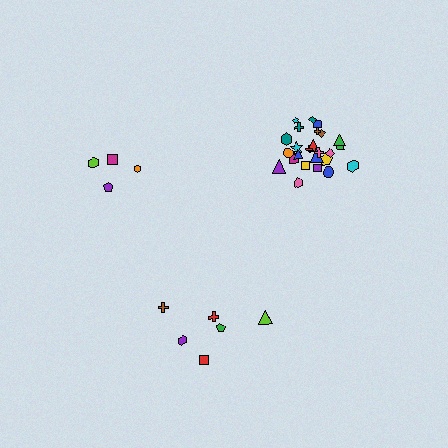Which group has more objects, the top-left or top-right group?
The top-right group.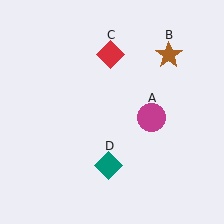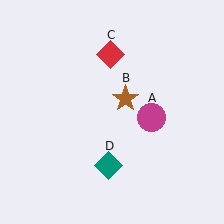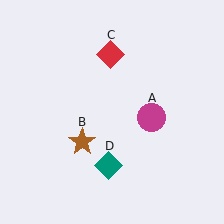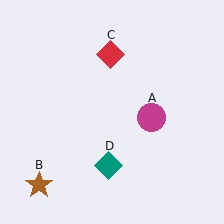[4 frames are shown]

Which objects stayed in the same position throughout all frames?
Magenta circle (object A) and red diamond (object C) and teal diamond (object D) remained stationary.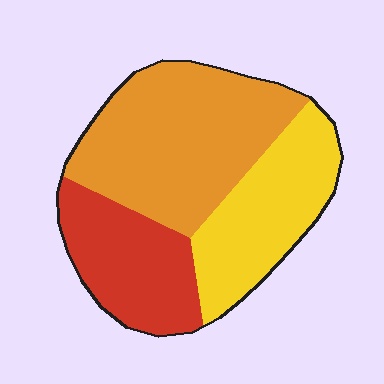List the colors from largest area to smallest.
From largest to smallest: orange, yellow, red.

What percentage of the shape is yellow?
Yellow takes up between a quarter and a half of the shape.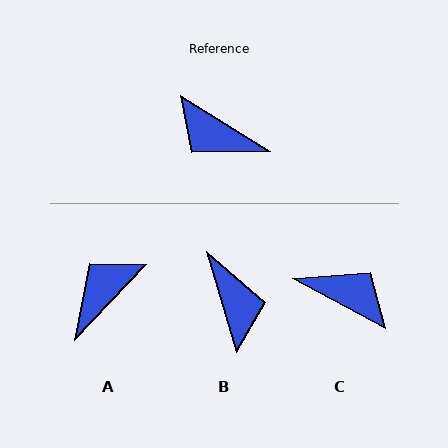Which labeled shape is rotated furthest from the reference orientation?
C, about 176 degrees away.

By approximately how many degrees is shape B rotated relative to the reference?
Approximately 139 degrees counter-clockwise.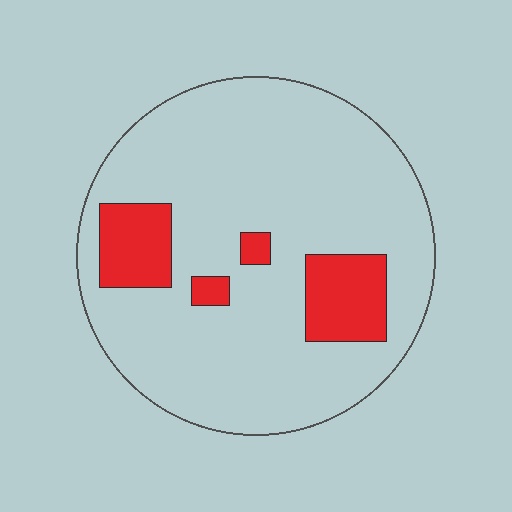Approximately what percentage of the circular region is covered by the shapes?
Approximately 15%.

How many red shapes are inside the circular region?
4.